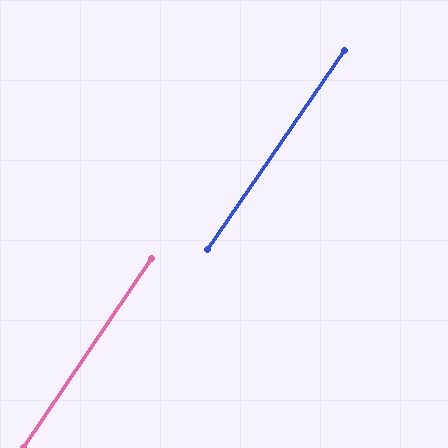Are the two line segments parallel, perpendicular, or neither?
Parallel — their directions differ by only 0.3°.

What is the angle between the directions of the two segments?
Approximately 0 degrees.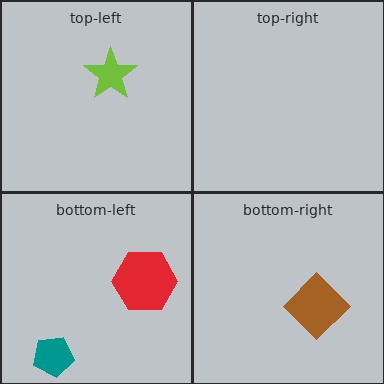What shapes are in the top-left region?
The lime star.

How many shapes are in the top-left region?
1.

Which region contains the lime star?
The top-left region.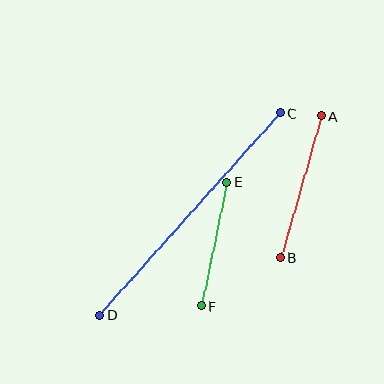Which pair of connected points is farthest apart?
Points C and D are farthest apart.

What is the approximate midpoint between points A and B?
The midpoint is at approximately (301, 187) pixels.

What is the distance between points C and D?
The distance is approximately 271 pixels.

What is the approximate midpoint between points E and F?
The midpoint is at approximately (214, 244) pixels.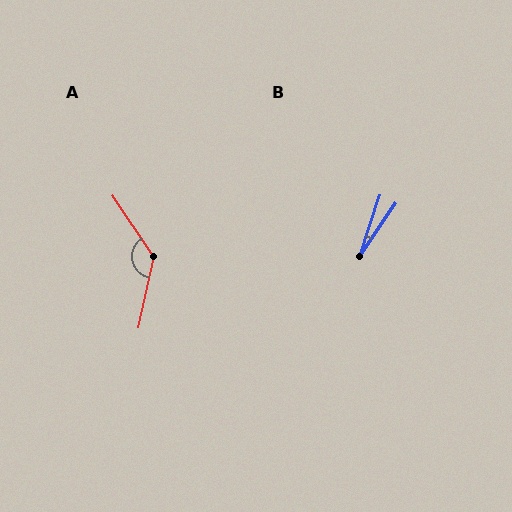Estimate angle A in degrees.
Approximately 134 degrees.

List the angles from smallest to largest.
B (16°), A (134°).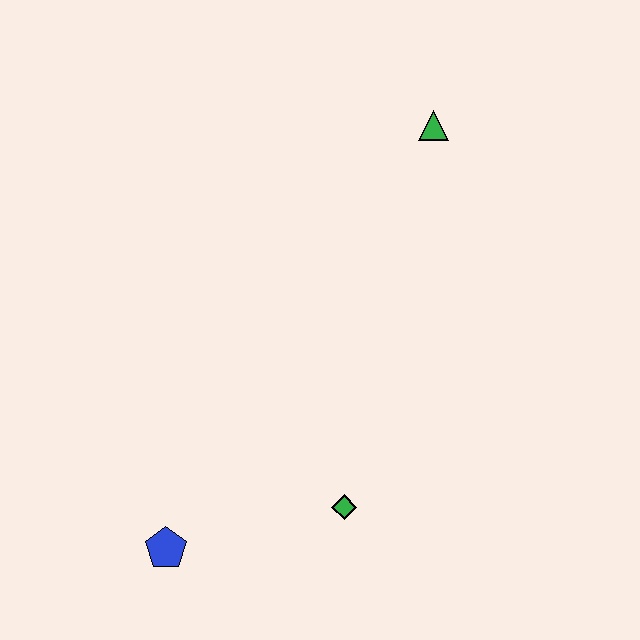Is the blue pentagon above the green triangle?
No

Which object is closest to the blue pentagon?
The green diamond is closest to the blue pentagon.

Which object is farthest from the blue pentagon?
The green triangle is farthest from the blue pentagon.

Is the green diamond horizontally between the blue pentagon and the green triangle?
Yes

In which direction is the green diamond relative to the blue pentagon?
The green diamond is to the right of the blue pentagon.